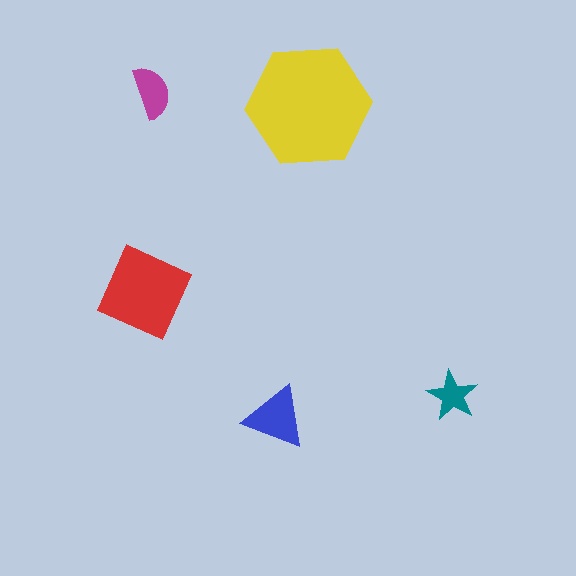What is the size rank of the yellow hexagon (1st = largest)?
1st.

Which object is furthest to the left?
The red square is leftmost.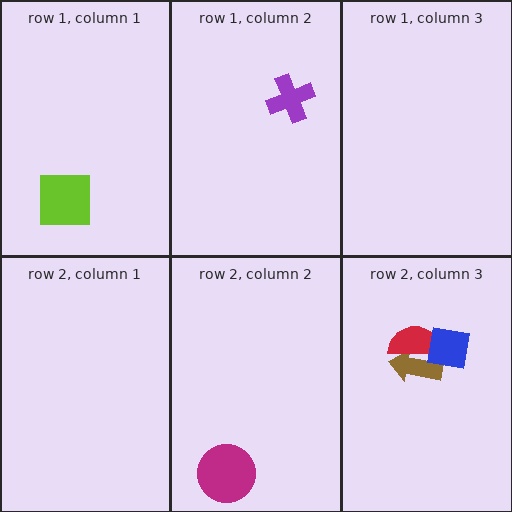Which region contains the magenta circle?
The row 2, column 2 region.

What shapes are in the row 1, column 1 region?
The lime square.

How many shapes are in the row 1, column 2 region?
1.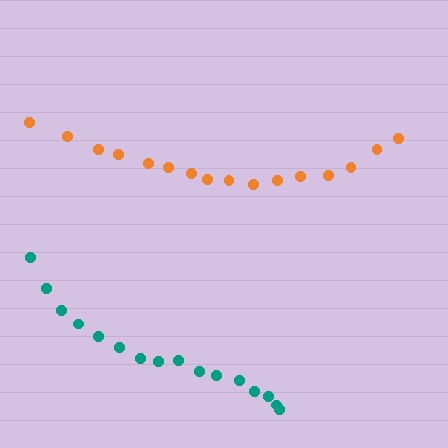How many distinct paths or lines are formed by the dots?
There are 2 distinct paths.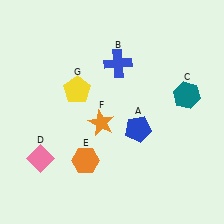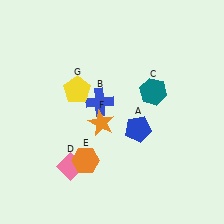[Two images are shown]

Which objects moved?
The objects that moved are: the blue cross (B), the teal hexagon (C), the pink diamond (D).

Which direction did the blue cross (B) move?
The blue cross (B) moved down.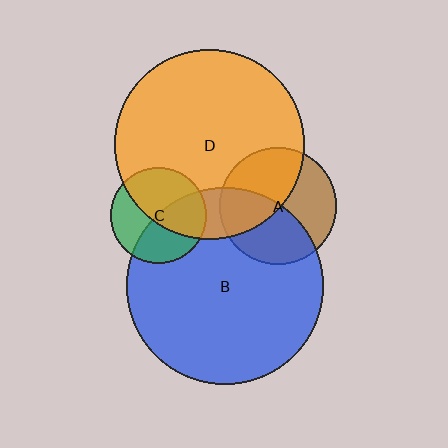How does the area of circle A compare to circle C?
Approximately 1.5 times.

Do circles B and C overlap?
Yes.